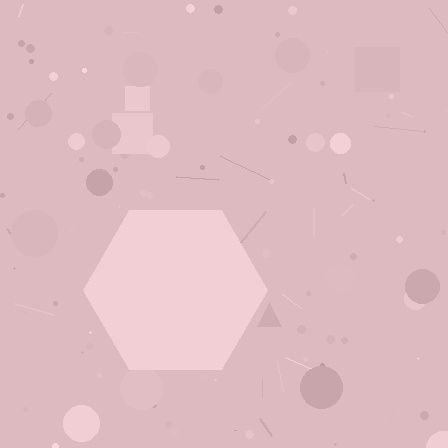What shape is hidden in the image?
A hexagon is hidden in the image.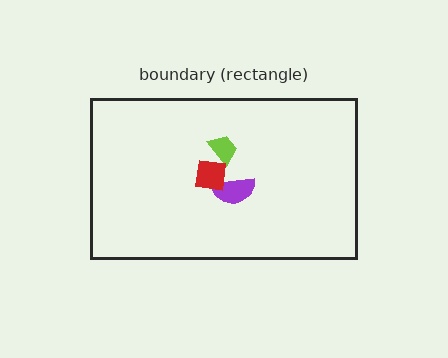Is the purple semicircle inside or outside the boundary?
Inside.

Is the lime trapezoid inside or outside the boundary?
Inside.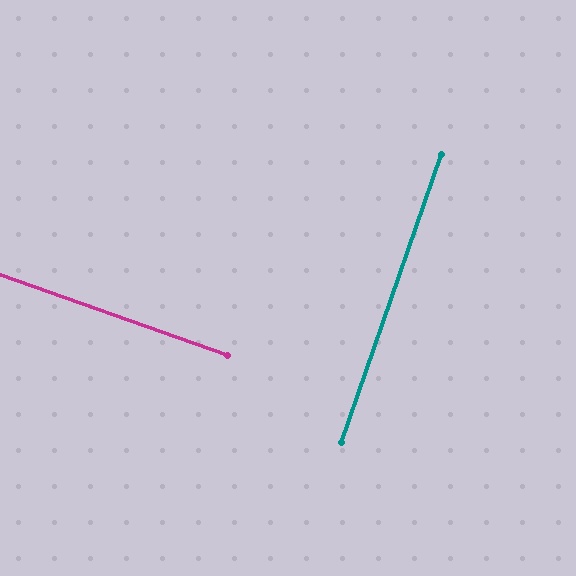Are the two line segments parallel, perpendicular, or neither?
Perpendicular — they meet at approximately 90°.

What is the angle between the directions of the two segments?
Approximately 90 degrees.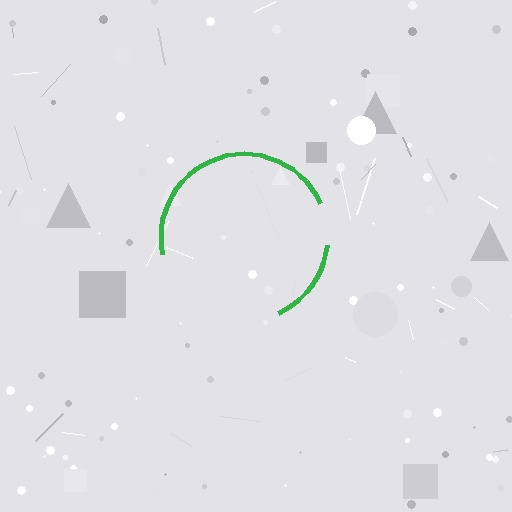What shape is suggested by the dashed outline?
The dashed outline suggests a circle.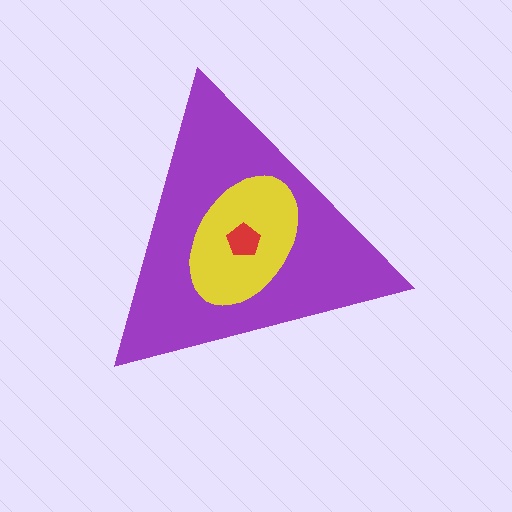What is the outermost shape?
The purple triangle.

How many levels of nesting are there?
3.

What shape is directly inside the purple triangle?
The yellow ellipse.